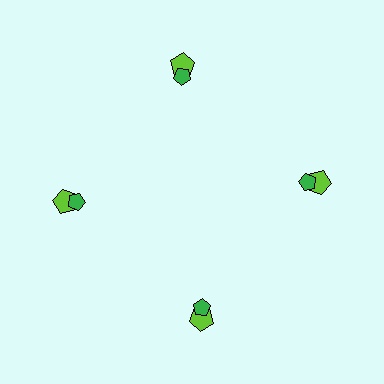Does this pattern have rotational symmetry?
Yes, this pattern has 4-fold rotational symmetry. It looks the same after rotating 90 degrees around the center.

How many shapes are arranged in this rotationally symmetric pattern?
There are 8 shapes, arranged in 4 groups of 2.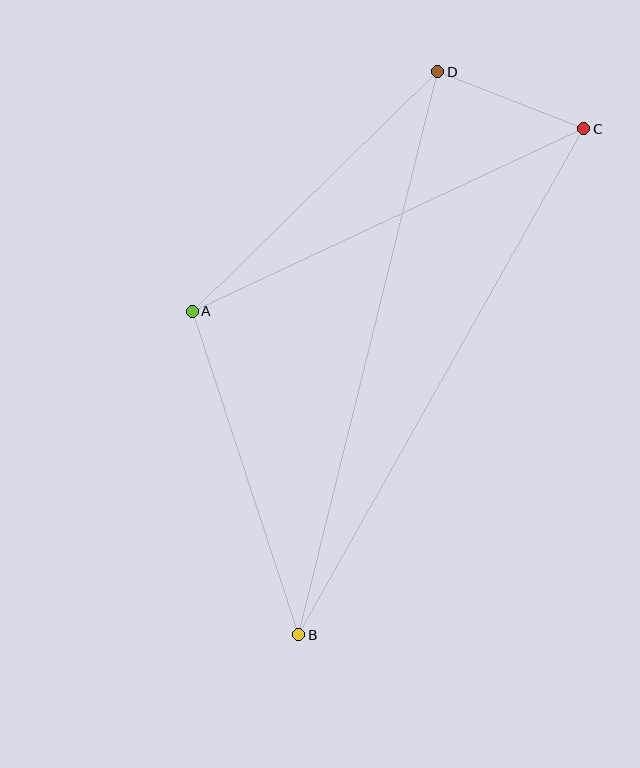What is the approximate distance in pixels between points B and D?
The distance between B and D is approximately 580 pixels.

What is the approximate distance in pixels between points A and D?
The distance between A and D is approximately 343 pixels.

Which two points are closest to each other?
Points C and D are closest to each other.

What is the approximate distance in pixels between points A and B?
The distance between A and B is approximately 341 pixels.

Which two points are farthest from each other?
Points B and C are farthest from each other.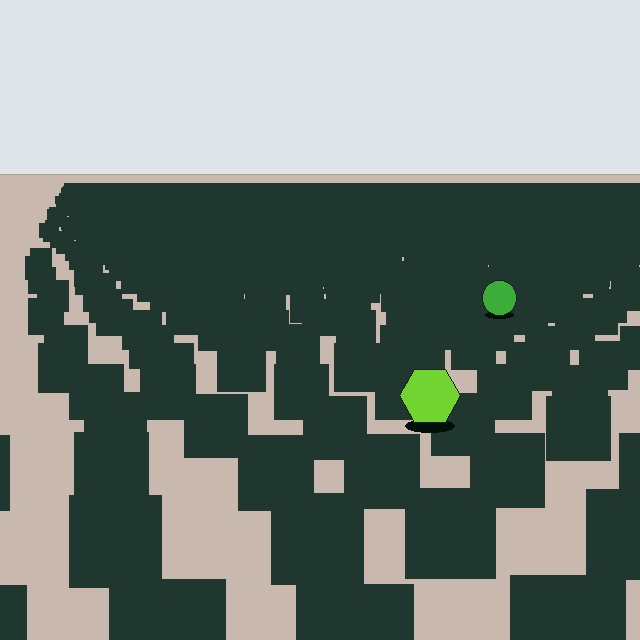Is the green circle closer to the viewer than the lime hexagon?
No. The lime hexagon is closer — you can tell from the texture gradient: the ground texture is coarser near it.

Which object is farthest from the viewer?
The green circle is farthest from the viewer. It appears smaller and the ground texture around it is denser.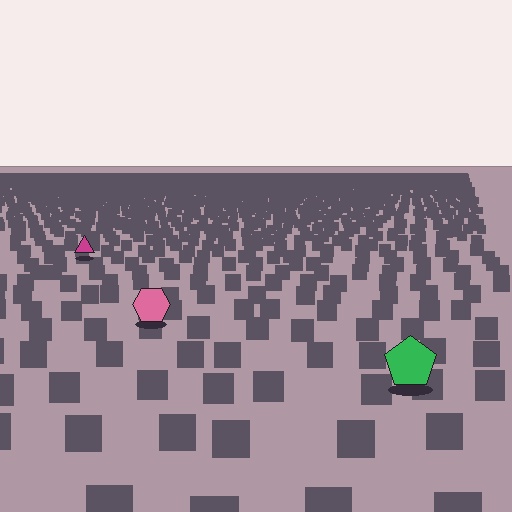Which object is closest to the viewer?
The green pentagon is closest. The texture marks near it are larger and more spread out.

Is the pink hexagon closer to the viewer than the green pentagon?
No. The green pentagon is closer — you can tell from the texture gradient: the ground texture is coarser near it.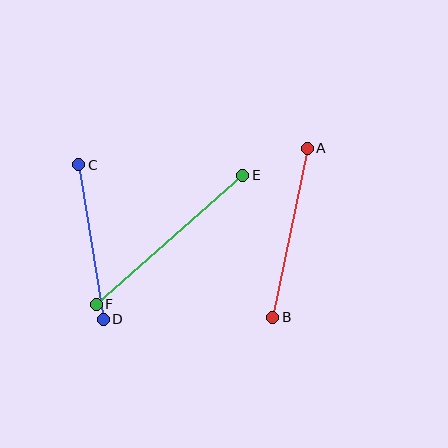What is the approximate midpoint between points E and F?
The midpoint is at approximately (170, 240) pixels.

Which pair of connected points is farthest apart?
Points E and F are farthest apart.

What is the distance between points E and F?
The distance is approximately 195 pixels.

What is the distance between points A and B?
The distance is approximately 172 pixels.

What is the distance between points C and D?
The distance is approximately 156 pixels.